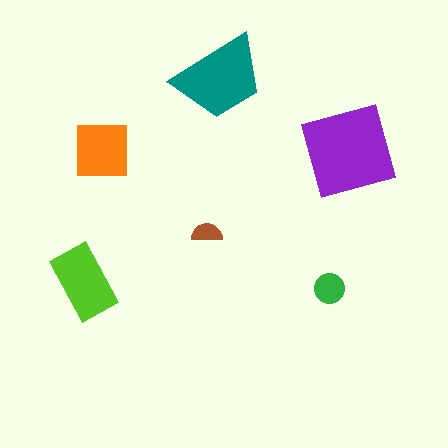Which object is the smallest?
The brown semicircle.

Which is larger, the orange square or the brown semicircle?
The orange square.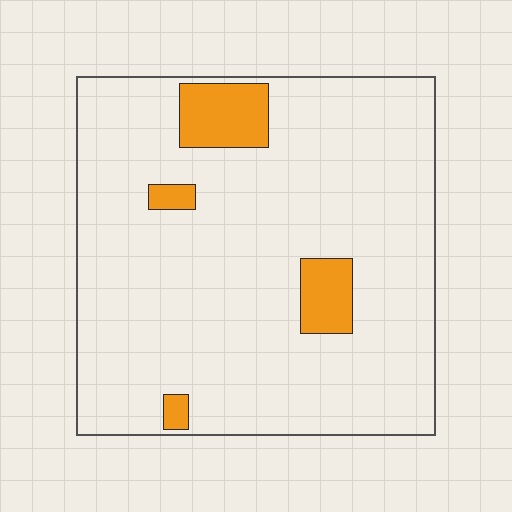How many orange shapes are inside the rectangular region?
4.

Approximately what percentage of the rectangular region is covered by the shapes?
Approximately 10%.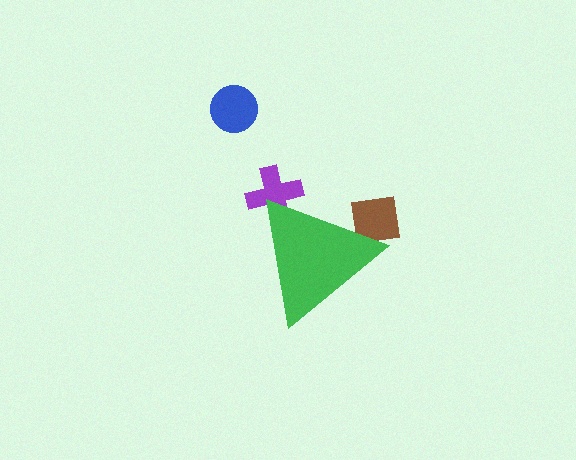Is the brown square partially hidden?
Yes, the brown square is partially hidden behind the green triangle.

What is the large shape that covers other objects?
A green triangle.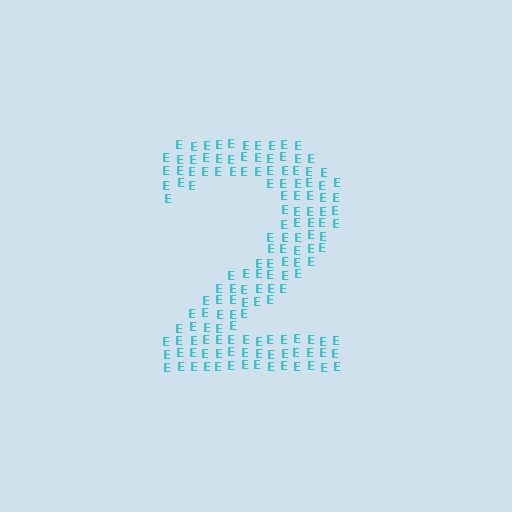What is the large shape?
The large shape is the digit 2.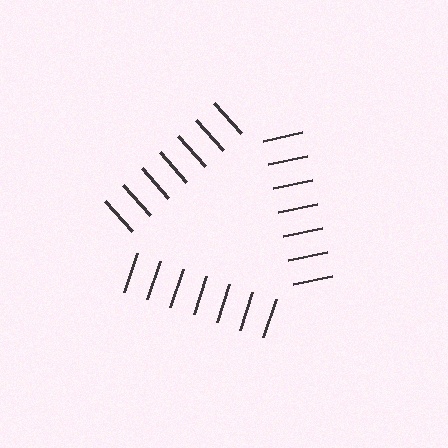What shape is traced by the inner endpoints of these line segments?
An illusory triangle — the line segments terminate on its edges but no continuous stroke is drawn.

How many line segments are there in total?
21 — 7 along each of the 3 edges.